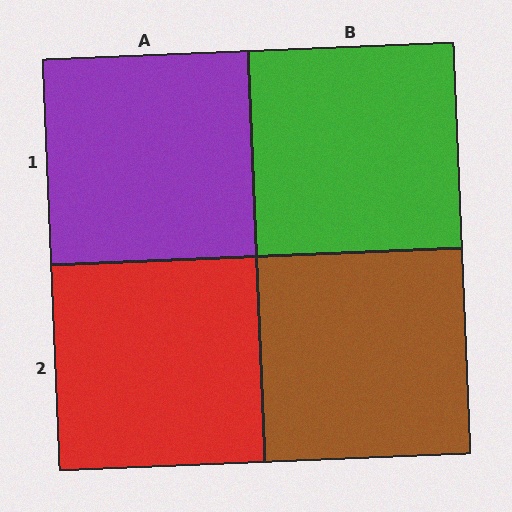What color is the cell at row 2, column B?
Brown.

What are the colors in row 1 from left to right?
Purple, green.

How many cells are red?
1 cell is red.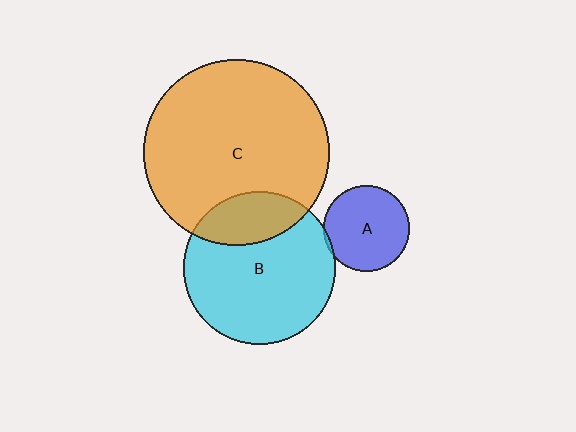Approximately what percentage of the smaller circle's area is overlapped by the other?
Approximately 5%.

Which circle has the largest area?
Circle C (orange).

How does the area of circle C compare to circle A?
Approximately 4.6 times.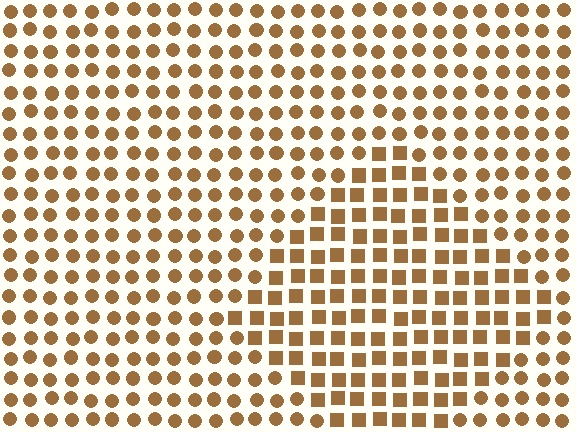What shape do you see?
I see a diamond.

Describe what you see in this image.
The image is filled with small brown elements arranged in a uniform grid. A diamond-shaped region contains squares, while the surrounding area contains circles. The boundary is defined purely by the change in element shape.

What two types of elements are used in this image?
The image uses squares inside the diamond region and circles outside it.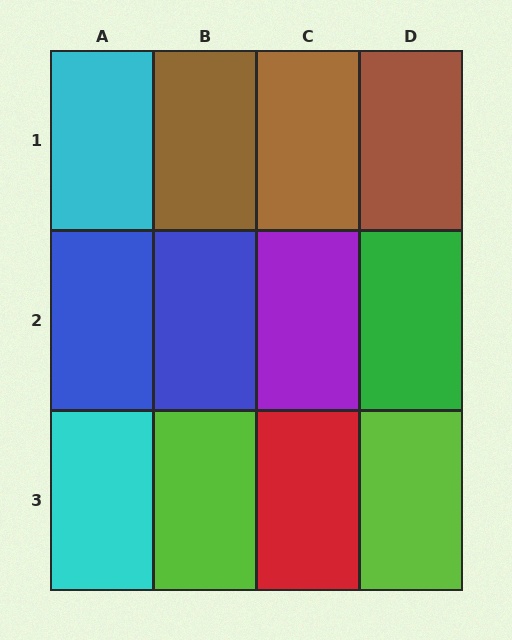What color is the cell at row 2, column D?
Green.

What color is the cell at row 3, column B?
Lime.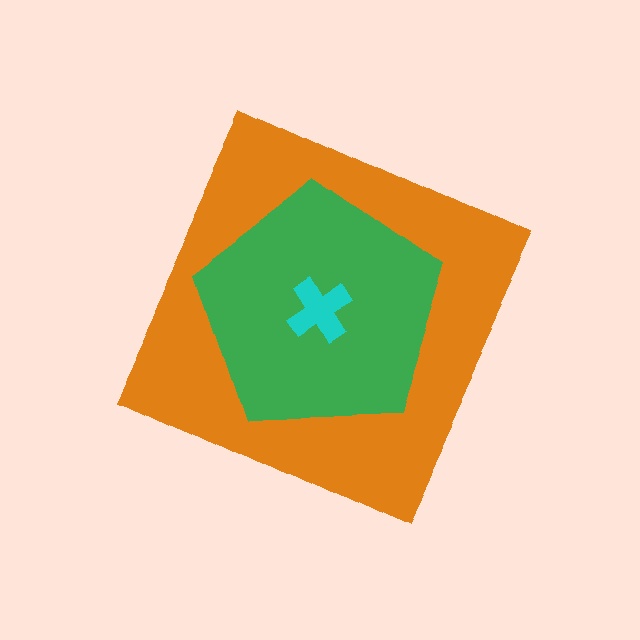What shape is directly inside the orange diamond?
The green pentagon.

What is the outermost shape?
The orange diamond.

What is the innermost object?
The cyan cross.